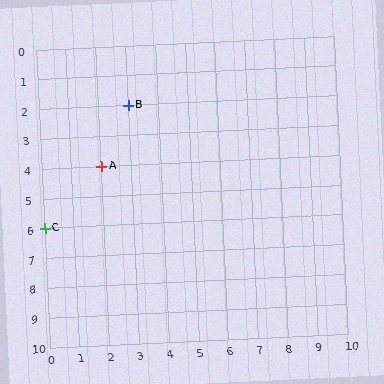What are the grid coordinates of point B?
Point B is at grid coordinates (3, 2).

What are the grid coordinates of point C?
Point C is at grid coordinates (0, 6).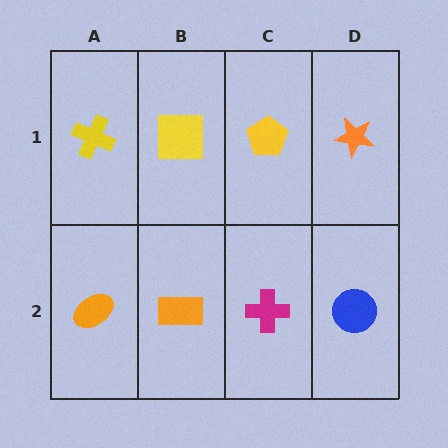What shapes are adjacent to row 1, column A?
An orange ellipse (row 2, column A), a yellow square (row 1, column B).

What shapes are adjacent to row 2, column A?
A yellow cross (row 1, column A), an orange rectangle (row 2, column B).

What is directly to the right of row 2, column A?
An orange rectangle.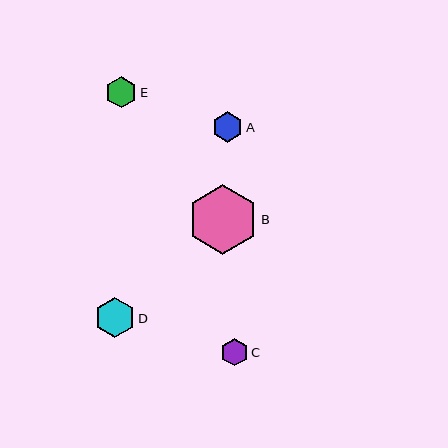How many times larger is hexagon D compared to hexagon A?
Hexagon D is approximately 1.3 times the size of hexagon A.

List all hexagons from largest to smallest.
From largest to smallest: B, D, E, A, C.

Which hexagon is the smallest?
Hexagon C is the smallest with a size of approximately 27 pixels.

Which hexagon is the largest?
Hexagon B is the largest with a size of approximately 70 pixels.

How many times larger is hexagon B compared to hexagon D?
Hexagon B is approximately 1.7 times the size of hexagon D.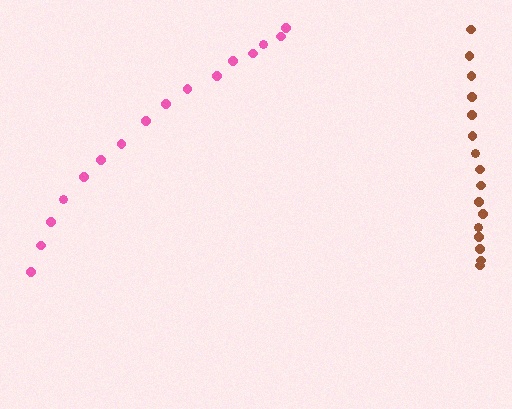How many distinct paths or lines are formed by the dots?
There are 2 distinct paths.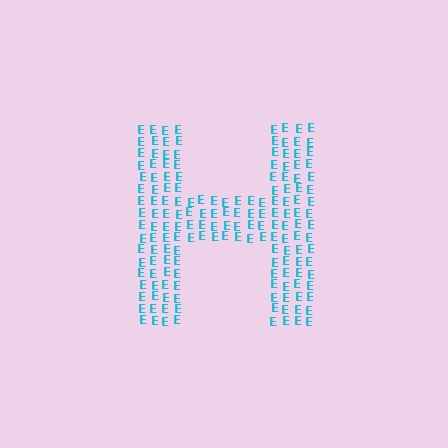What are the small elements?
The small elements are letter E's.